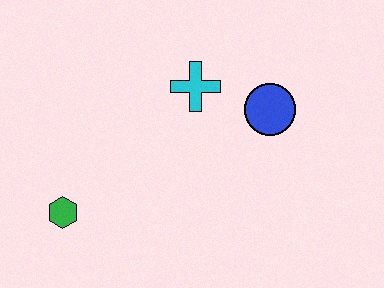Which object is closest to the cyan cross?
The blue circle is closest to the cyan cross.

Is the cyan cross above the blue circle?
Yes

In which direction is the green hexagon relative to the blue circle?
The green hexagon is to the left of the blue circle.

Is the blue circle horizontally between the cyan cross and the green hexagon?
No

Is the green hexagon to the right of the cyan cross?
No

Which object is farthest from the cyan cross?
The green hexagon is farthest from the cyan cross.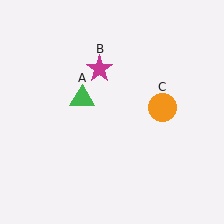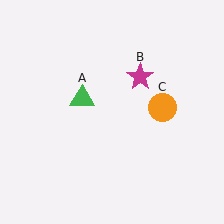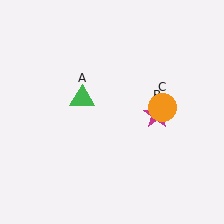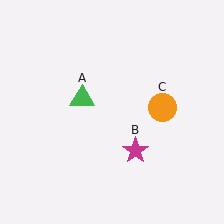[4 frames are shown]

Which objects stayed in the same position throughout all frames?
Green triangle (object A) and orange circle (object C) remained stationary.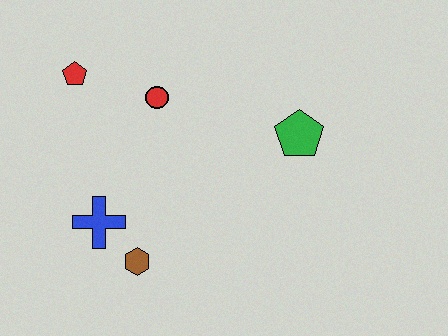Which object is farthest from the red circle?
The brown hexagon is farthest from the red circle.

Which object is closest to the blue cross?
The brown hexagon is closest to the blue cross.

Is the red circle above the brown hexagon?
Yes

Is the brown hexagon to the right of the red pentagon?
Yes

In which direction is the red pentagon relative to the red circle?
The red pentagon is to the left of the red circle.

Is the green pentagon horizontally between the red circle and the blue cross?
No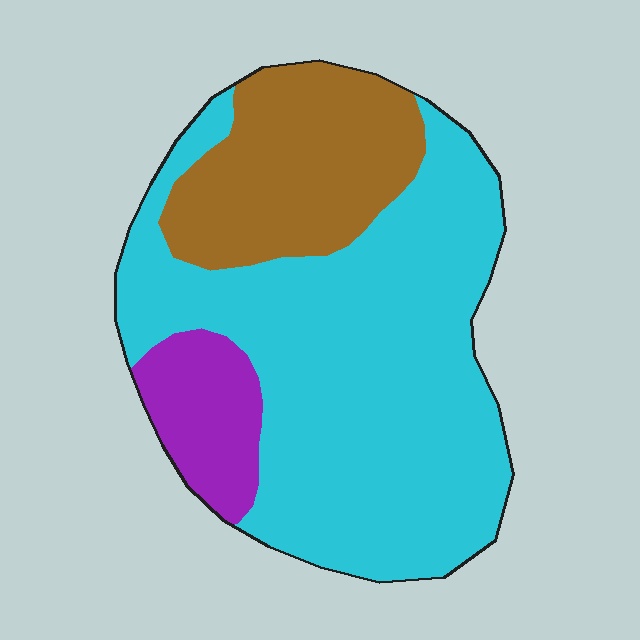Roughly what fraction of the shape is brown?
Brown covers around 25% of the shape.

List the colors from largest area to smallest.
From largest to smallest: cyan, brown, purple.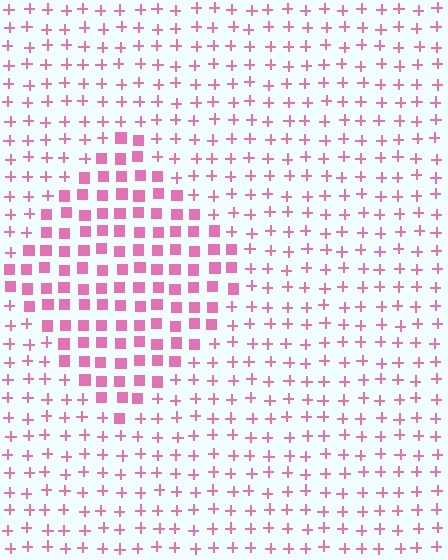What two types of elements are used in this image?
The image uses squares inside the diamond region and plus signs outside it.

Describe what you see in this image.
The image is filled with small pink elements arranged in a uniform grid. A diamond-shaped region contains squares, while the surrounding area contains plus signs. The boundary is defined purely by the change in element shape.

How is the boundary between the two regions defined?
The boundary is defined by a change in element shape: squares inside vs. plus signs outside. All elements share the same color and spacing.